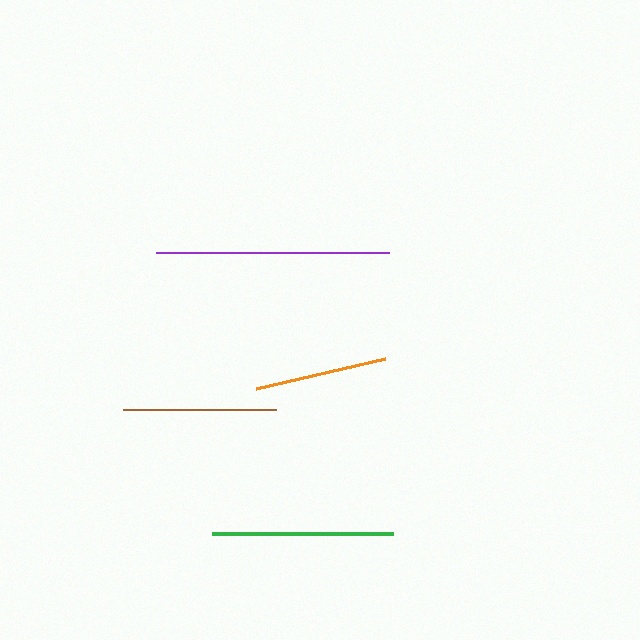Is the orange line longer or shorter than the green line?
The green line is longer than the orange line.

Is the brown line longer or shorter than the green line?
The green line is longer than the brown line.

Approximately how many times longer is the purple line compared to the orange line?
The purple line is approximately 1.7 times the length of the orange line.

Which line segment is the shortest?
The orange line is the shortest at approximately 133 pixels.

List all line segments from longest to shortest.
From longest to shortest: purple, green, brown, orange.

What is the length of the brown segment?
The brown segment is approximately 154 pixels long.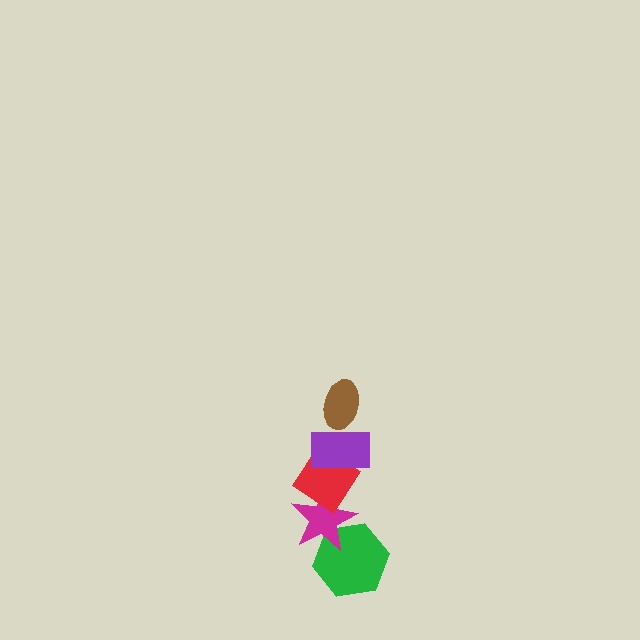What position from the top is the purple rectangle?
The purple rectangle is 2nd from the top.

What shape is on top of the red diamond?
The purple rectangle is on top of the red diamond.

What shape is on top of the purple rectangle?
The brown ellipse is on top of the purple rectangle.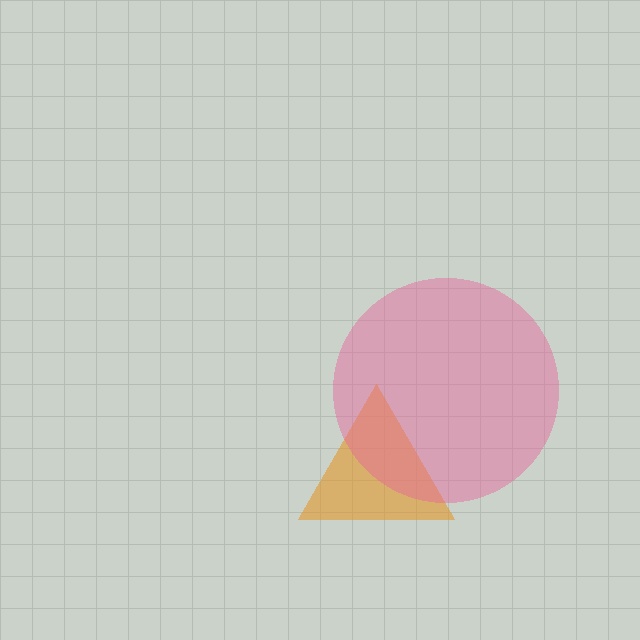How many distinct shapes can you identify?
There are 2 distinct shapes: an orange triangle, a pink circle.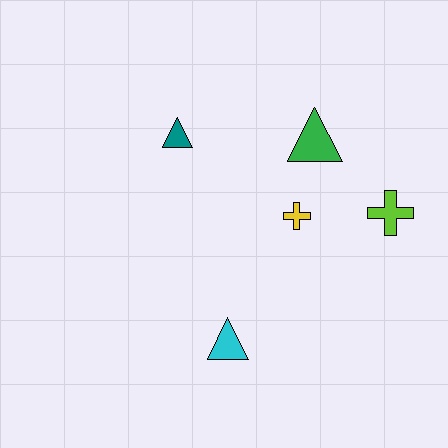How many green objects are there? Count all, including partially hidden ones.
There is 1 green object.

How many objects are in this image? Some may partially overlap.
There are 5 objects.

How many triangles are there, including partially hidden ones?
There are 3 triangles.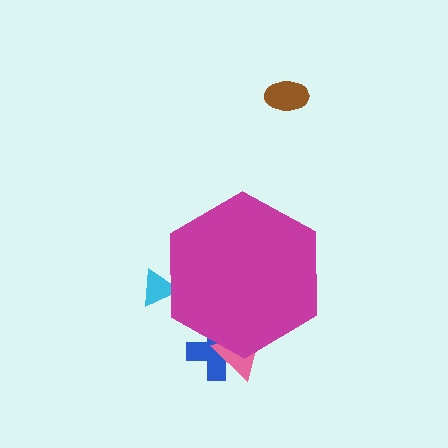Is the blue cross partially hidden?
Yes, the blue cross is partially hidden behind the magenta hexagon.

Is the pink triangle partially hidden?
Yes, the pink triangle is partially hidden behind the magenta hexagon.